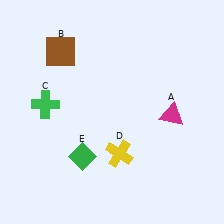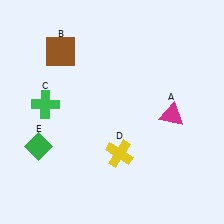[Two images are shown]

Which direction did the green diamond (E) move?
The green diamond (E) moved left.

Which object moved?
The green diamond (E) moved left.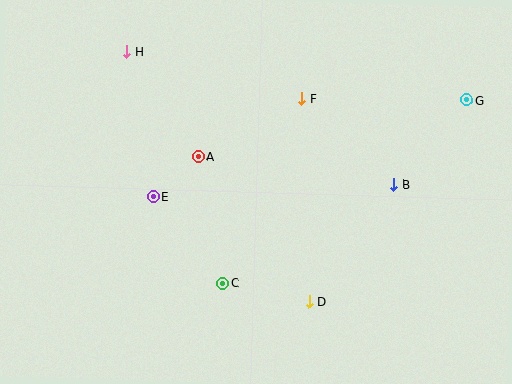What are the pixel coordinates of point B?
Point B is at (394, 184).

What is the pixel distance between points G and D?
The distance between G and D is 256 pixels.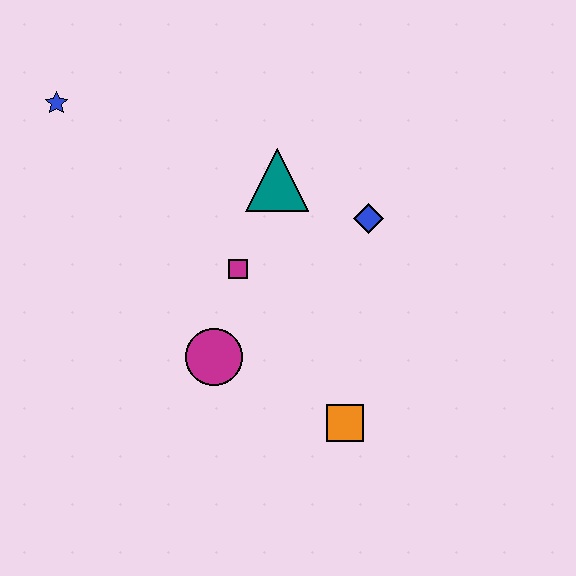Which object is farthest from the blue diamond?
The blue star is farthest from the blue diamond.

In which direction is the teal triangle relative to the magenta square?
The teal triangle is above the magenta square.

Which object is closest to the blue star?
The teal triangle is closest to the blue star.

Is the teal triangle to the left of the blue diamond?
Yes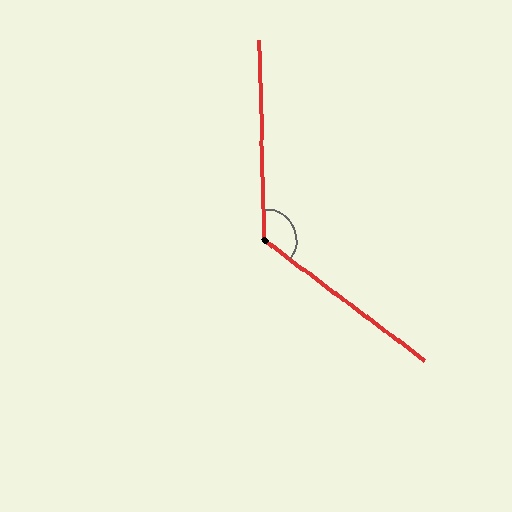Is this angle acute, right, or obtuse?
It is obtuse.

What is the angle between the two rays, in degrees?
Approximately 128 degrees.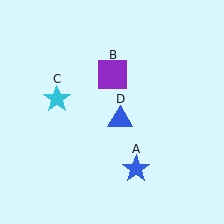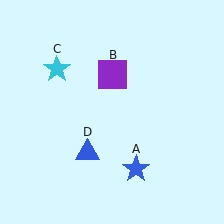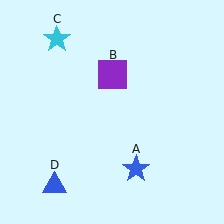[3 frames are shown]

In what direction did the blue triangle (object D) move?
The blue triangle (object D) moved down and to the left.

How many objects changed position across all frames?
2 objects changed position: cyan star (object C), blue triangle (object D).